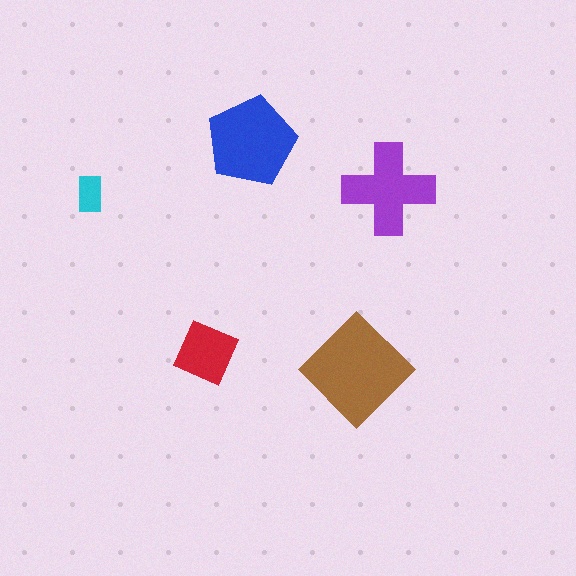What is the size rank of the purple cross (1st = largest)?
3rd.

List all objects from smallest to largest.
The cyan rectangle, the red square, the purple cross, the blue pentagon, the brown diamond.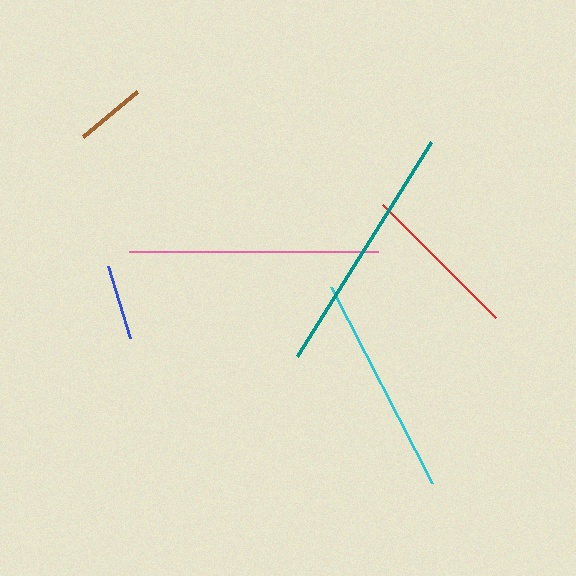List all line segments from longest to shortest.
From longest to shortest: teal, pink, cyan, red, blue, brown.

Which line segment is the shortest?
The brown line is the shortest at approximately 70 pixels.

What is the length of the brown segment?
The brown segment is approximately 70 pixels long.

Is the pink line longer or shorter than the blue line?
The pink line is longer than the blue line.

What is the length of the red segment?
The red segment is approximately 160 pixels long.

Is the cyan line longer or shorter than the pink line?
The pink line is longer than the cyan line.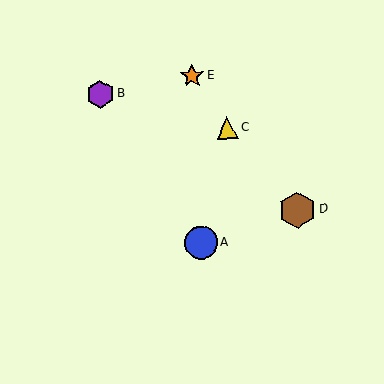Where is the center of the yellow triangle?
The center of the yellow triangle is at (227, 128).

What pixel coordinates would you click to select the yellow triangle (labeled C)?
Click at (227, 128) to select the yellow triangle C.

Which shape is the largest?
The brown hexagon (labeled D) is the largest.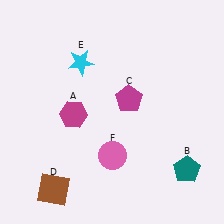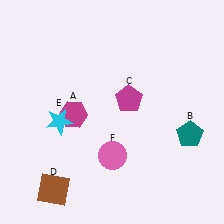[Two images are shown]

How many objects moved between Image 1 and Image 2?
2 objects moved between the two images.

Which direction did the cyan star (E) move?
The cyan star (E) moved down.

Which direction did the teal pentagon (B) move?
The teal pentagon (B) moved up.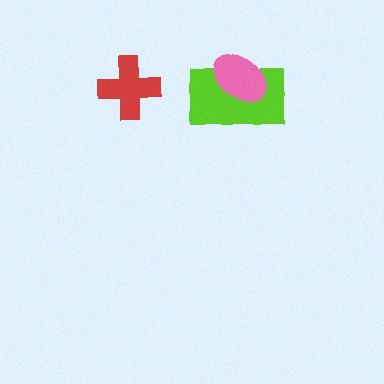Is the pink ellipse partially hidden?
No, no other shape covers it.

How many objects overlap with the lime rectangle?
1 object overlaps with the lime rectangle.